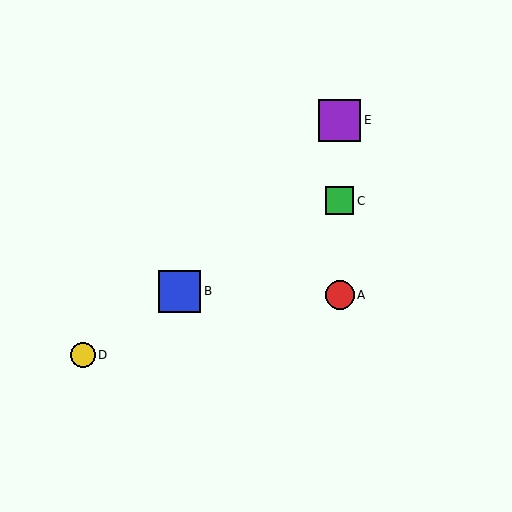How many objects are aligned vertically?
3 objects (A, C, E) are aligned vertically.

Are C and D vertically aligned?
No, C is at x≈340 and D is at x≈83.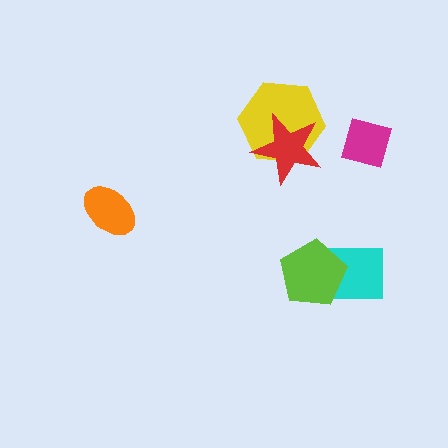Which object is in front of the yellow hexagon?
The red star is in front of the yellow hexagon.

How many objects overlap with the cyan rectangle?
1 object overlaps with the cyan rectangle.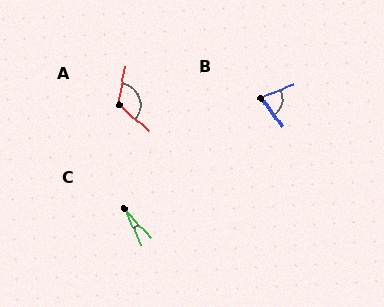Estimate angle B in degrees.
Approximately 74 degrees.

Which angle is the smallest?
C, at approximately 17 degrees.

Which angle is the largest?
A, at approximately 121 degrees.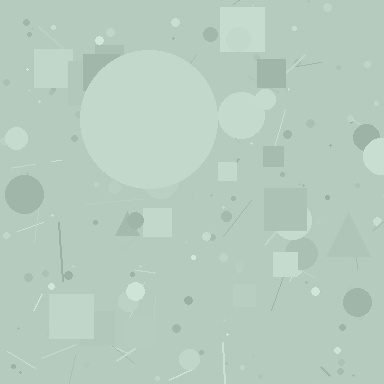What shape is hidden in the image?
A circle is hidden in the image.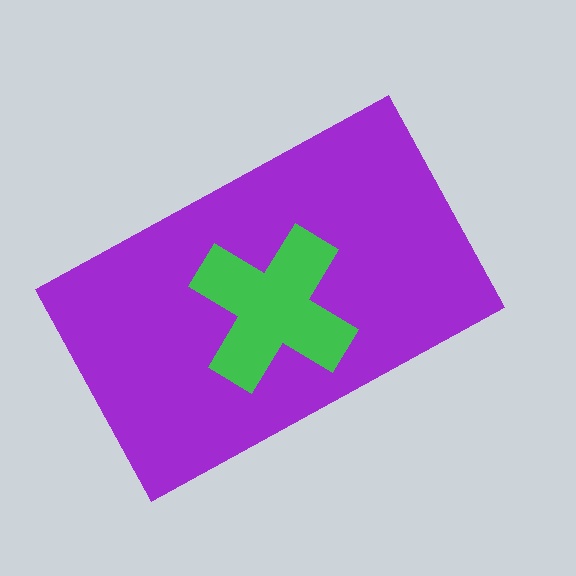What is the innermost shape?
The green cross.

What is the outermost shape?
The purple rectangle.